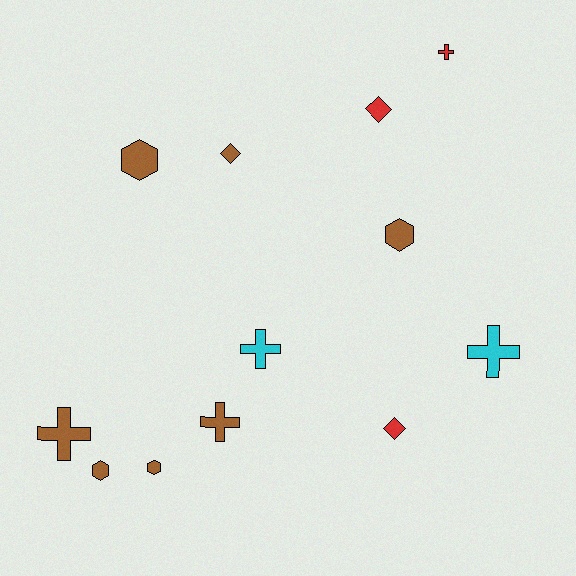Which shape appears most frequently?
Cross, with 5 objects.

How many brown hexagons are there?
There are 4 brown hexagons.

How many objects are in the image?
There are 12 objects.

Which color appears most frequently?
Brown, with 7 objects.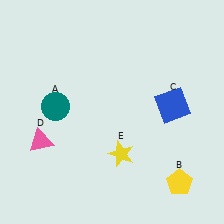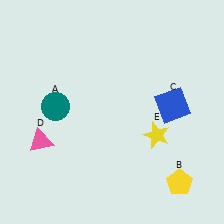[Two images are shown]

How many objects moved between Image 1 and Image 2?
1 object moved between the two images.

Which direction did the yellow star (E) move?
The yellow star (E) moved right.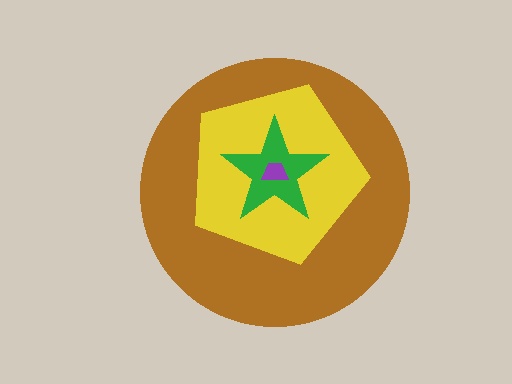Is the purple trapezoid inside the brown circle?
Yes.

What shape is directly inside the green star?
The purple trapezoid.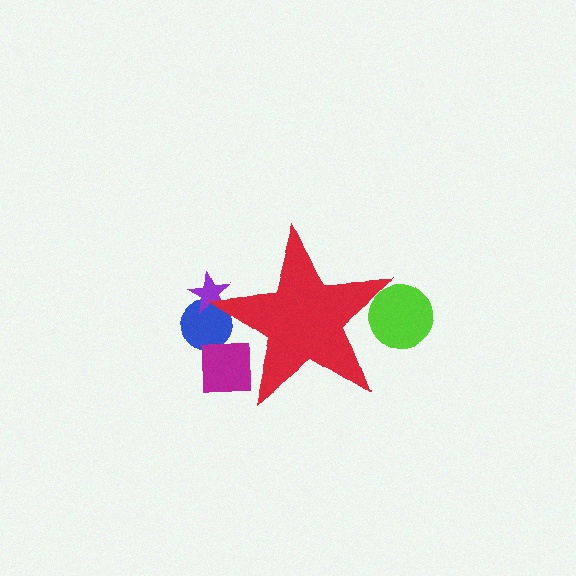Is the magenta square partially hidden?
Yes, the magenta square is partially hidden behind the red star.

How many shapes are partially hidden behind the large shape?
4 shapes are partially hidden.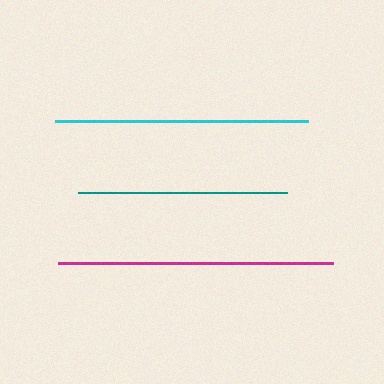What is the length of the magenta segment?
The magenta segment is approximately 275 pixels long.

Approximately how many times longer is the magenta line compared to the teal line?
The magenta line is approximately 1.3 times the length of the teal line.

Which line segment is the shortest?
The teal line is the shortest at approximately 209 pixels.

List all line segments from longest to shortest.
From longest to shortest: magenta, cyan, teal.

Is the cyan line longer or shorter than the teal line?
The cyan line is longer than the teal line.